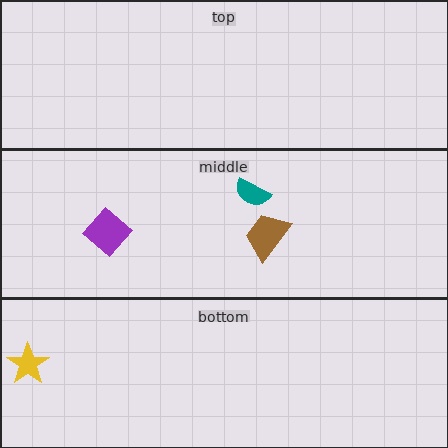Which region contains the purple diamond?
The middle region.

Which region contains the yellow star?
The bottom region.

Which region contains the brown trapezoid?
The middle region.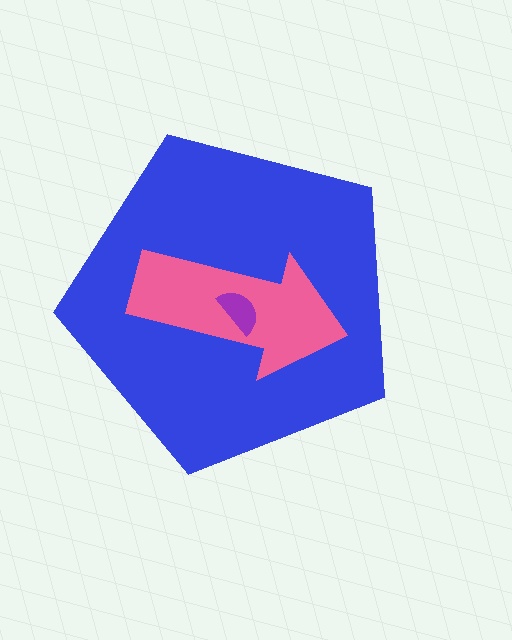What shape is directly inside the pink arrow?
The purple semicircle.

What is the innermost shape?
The purple semicircle.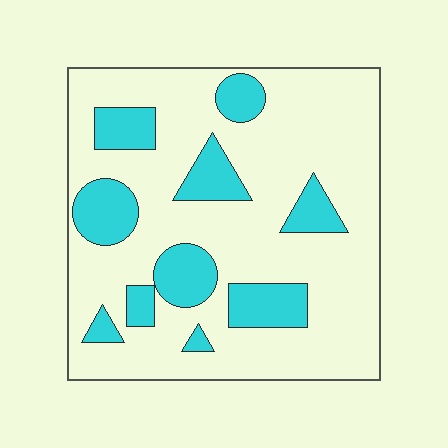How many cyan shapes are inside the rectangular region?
10.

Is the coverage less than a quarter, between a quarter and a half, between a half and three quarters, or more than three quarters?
Less than a quarter.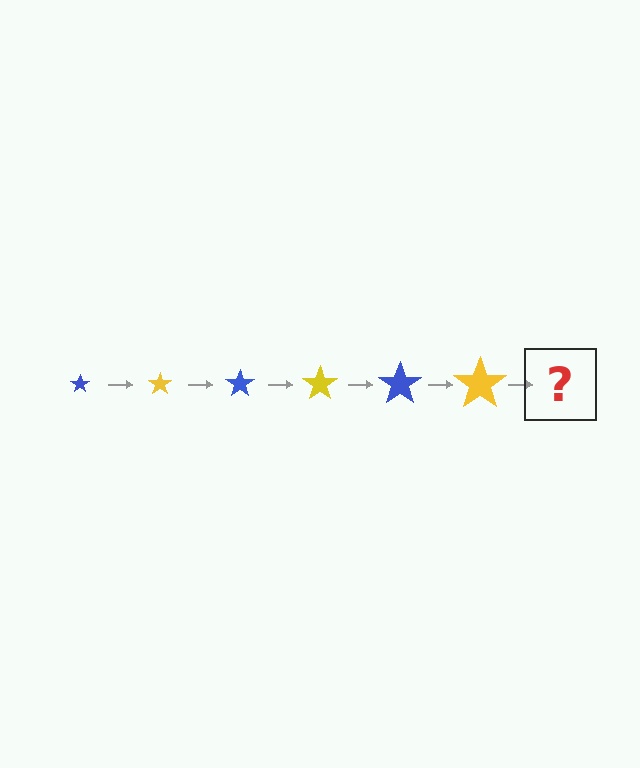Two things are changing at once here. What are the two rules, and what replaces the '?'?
The two rules are that the star grows larger each step and the color cycles through blue and yellow. The '?' should be a blue star, larger than the previous one.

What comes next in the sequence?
The next element should be a blue star, larger than the previous one.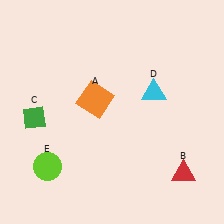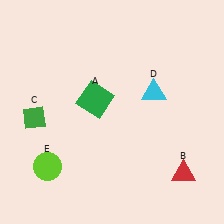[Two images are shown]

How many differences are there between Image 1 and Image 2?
There is 1 difference between the two images.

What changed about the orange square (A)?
In Image 1, A is orange. In Image 2, it changed to green.